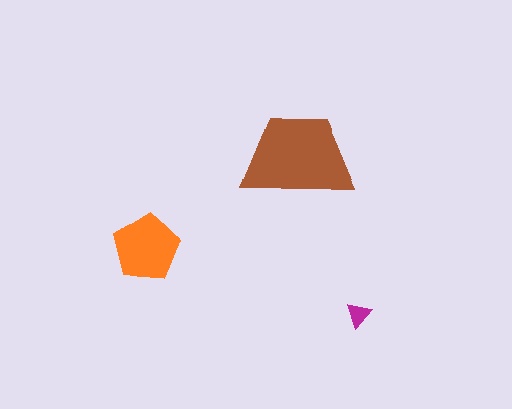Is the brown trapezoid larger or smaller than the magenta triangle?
Larger.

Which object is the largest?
The brown trapezoid.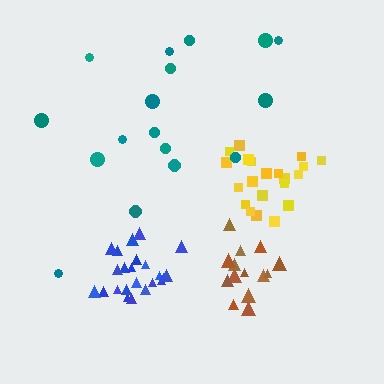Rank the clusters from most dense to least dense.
blue, yellow, brown, teal.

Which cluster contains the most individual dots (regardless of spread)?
Blue (23).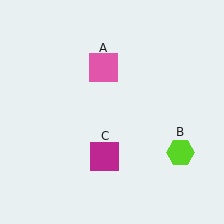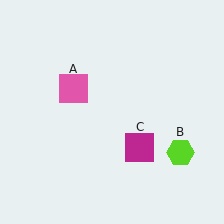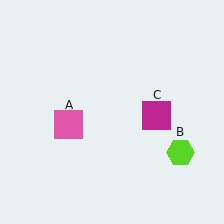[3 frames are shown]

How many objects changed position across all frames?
2 objects changed position: pink square (object A), magenta square (object C).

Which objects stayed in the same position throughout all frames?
Lime hexagon (object B) remained stationary.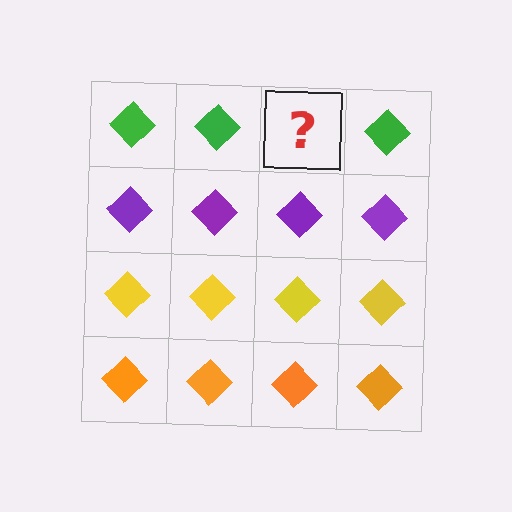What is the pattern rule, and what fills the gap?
The rule is that each row has a consistent color. The gap should be filled with a green diamond.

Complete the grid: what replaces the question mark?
The question mark should be replaced with a green diamond.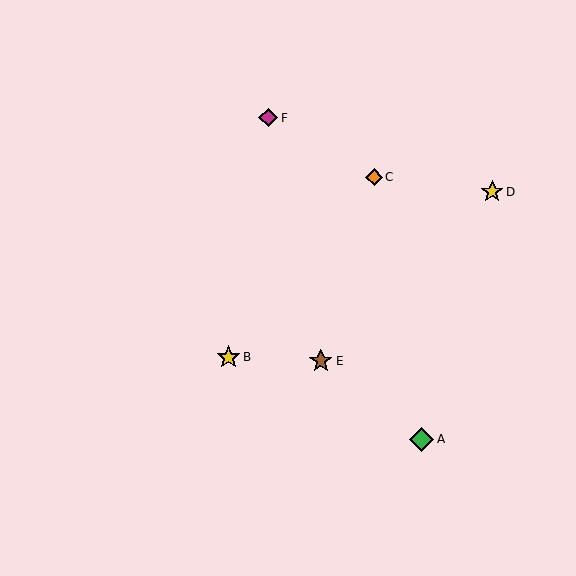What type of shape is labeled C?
Shape C is an orange diamond.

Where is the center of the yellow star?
The center of the yellow star is at (492, 192).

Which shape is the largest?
The green diamond (labeled A) is the largest.